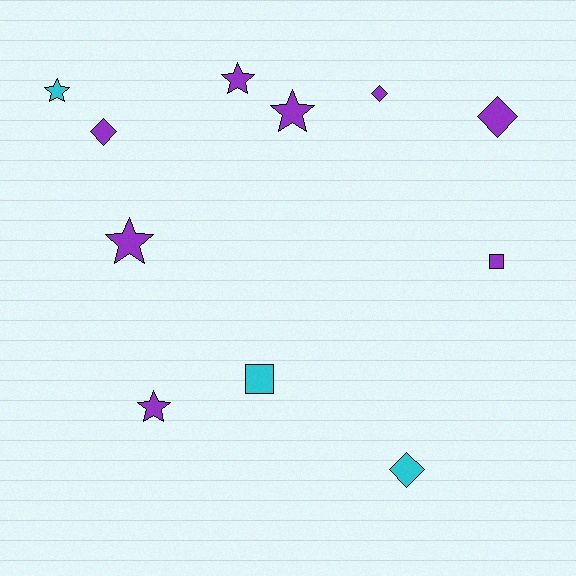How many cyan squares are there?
There is 1 cyan square.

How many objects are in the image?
There are 11 objects.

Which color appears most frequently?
Purple, with 8 objects.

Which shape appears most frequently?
Star, with 5 objects.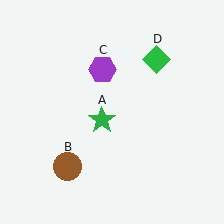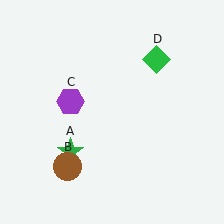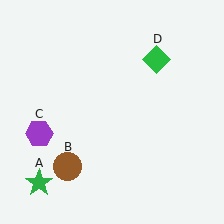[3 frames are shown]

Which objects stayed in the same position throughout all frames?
Brown circle (object B) and green diamond (object D) remained stationary.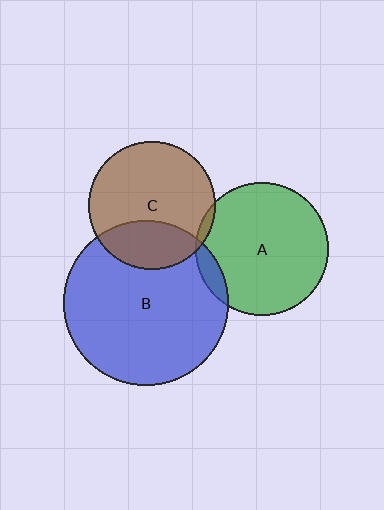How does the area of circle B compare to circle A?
Approximately 1.6 times.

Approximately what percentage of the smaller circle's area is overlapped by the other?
Approximately 5%.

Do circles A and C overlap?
Yes.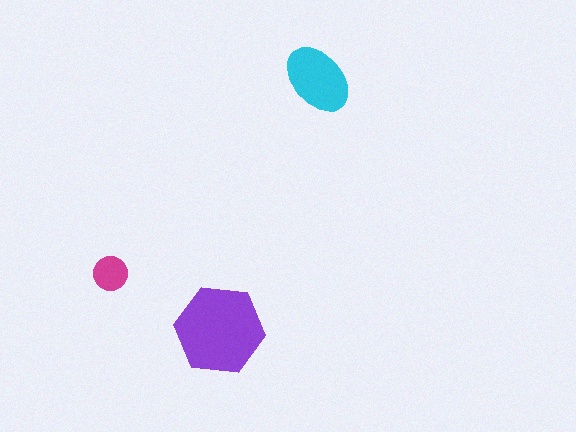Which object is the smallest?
The magenta circle.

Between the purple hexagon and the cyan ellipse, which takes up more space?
The purple hexagon.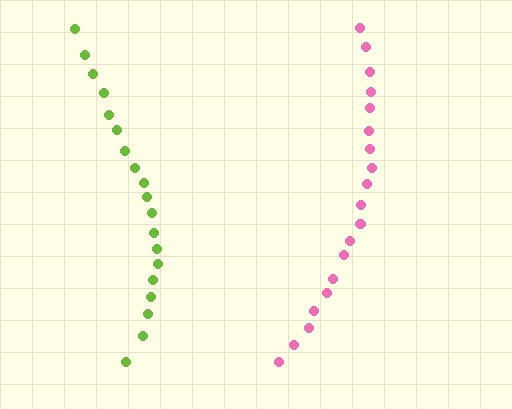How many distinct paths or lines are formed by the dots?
There are 2 distinct paths.